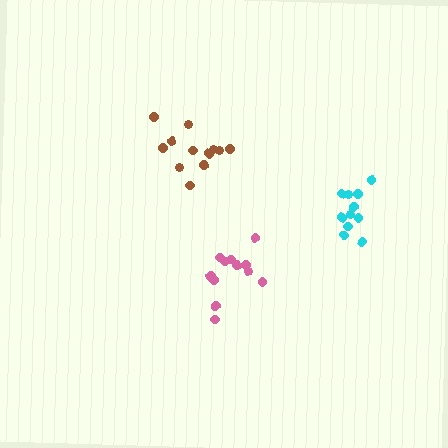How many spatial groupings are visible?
There are 3 spatial groupings.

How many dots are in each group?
Group 1: 12 dots, Group 2: 12 dots, Group 3: 11 dots (35 total).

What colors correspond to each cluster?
The clusters are colored: brown, pink, cyan.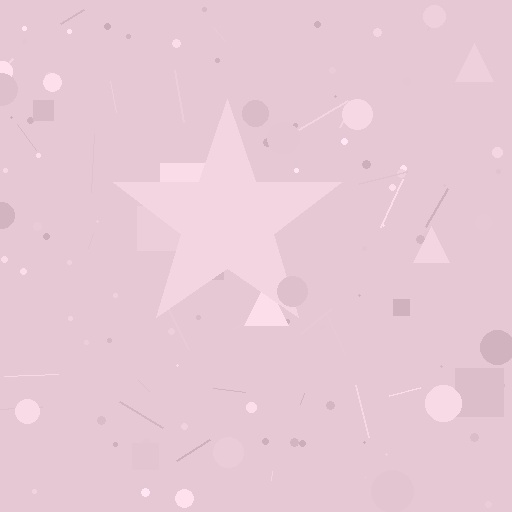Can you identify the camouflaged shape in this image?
The camouflaged shape is a star.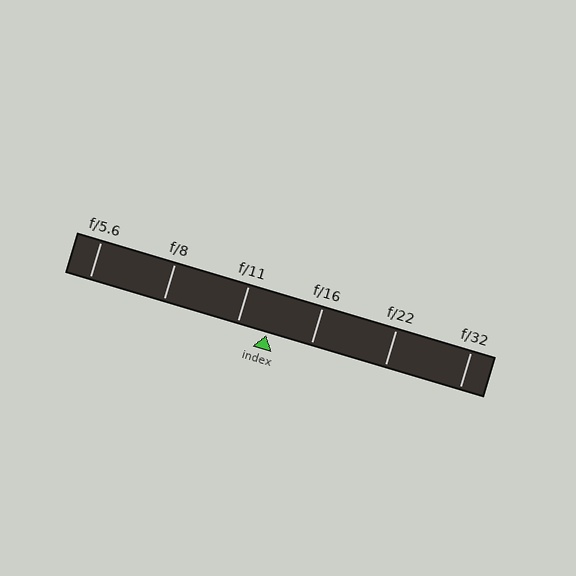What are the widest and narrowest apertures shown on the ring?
The widest aperture shown is f/5.6 and the narrowest is f/32.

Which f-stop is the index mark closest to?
The index mark is closest to f/11.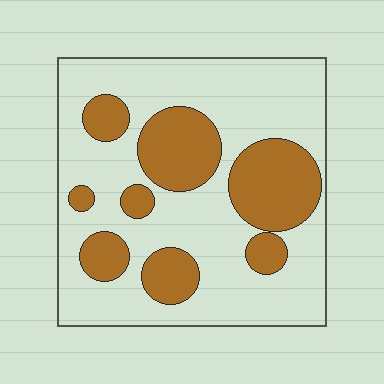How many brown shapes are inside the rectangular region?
8.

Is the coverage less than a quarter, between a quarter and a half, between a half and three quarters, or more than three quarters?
Between a quarter and a half.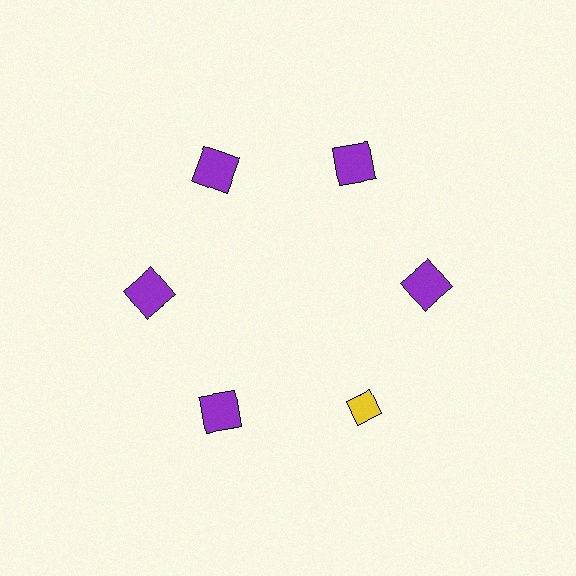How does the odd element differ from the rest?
It differs in both color (yellow instead of purple) and shape (diamond instead of square).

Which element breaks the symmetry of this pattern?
The yellow diamond at roughly the 5 o'clock position breaks the symmetry. All other shapes are purple squares.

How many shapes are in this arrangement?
There are 6 shapes arranged in a ring pattern.